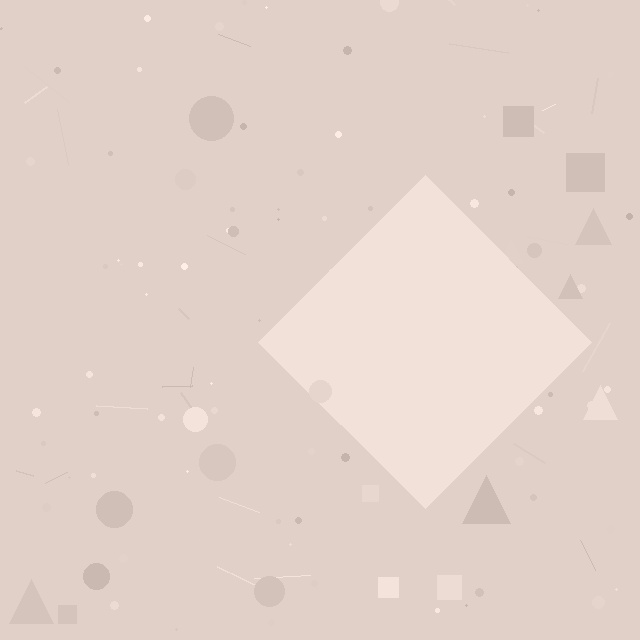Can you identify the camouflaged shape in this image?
The camouflaged shape is a diamond.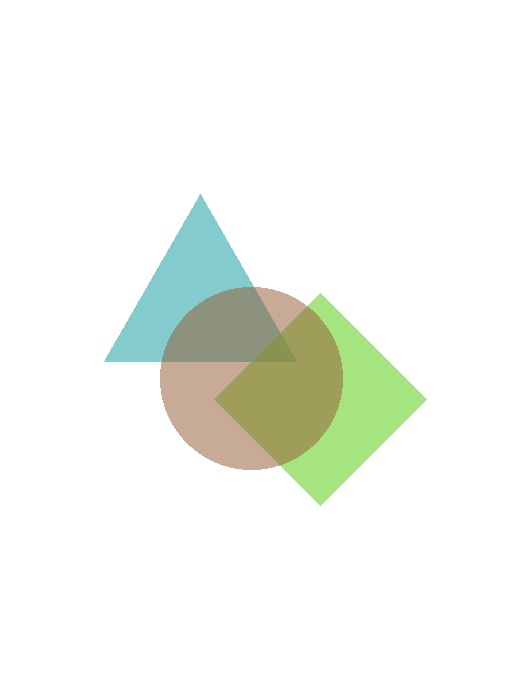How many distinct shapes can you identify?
There are 3 distinct shapes: a teal triangle, a lime diamond, a brown circle.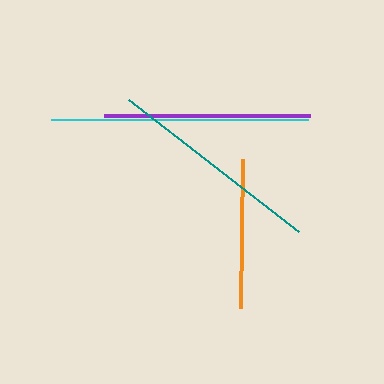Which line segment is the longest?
The cyan line is the longest at approximately 257 pixels.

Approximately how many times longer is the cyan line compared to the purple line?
The cyan line is approximately 1.2 times the length of the purple line.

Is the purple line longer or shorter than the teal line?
The teal line is longer than the purple line.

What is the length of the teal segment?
The teal segment is approximately 216 pixels long.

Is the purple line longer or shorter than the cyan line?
The cyan line is longer than the purple line.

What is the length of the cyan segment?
The cyan segment is approximately 257 pixels long.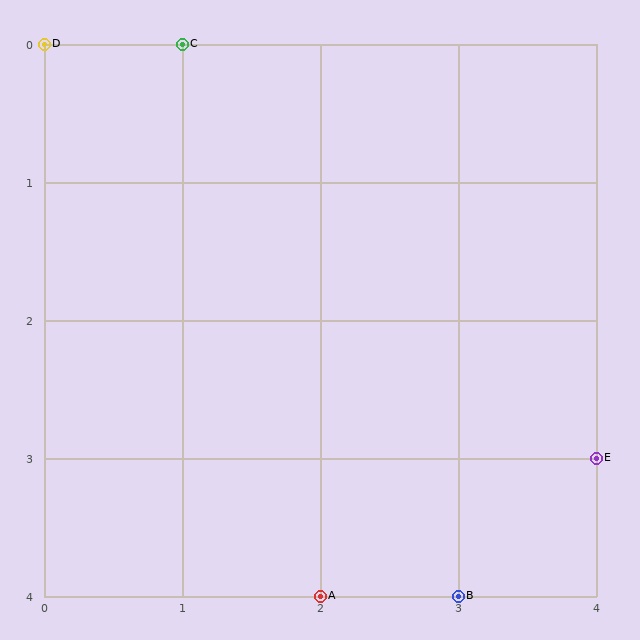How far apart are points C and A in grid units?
Points C and A are 1 column and 4 rows apart (about 4.1 grid units diagonally).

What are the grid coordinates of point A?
Point A is at grid coordinates (2, 4).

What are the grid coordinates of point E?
Point E is at grid coordinates (4, 3).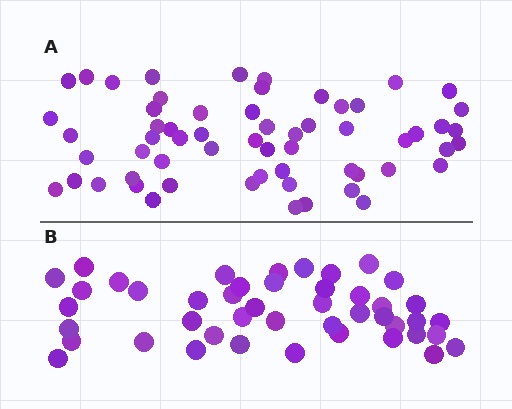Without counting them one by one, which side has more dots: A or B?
Region A (the top region) has more dots.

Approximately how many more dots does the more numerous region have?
Region A has approximately 15 more dots than region B.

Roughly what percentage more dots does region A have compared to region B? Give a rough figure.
About 35% more.